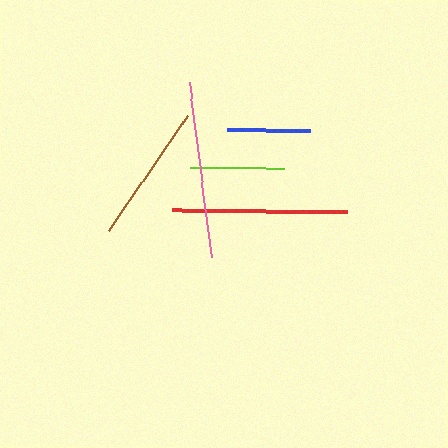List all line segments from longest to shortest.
From longest to shortest: pink, red, brown, lime, blue.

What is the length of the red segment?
The red segment is approximately 175 pixels long.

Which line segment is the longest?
The pink line is the longest at approximately 177 pixels.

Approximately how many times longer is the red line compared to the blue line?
The red line is approximately 2.1 times the length of the blue line.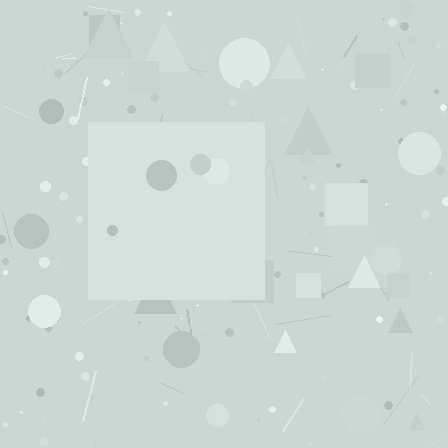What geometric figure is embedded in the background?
A square is embedded in the background.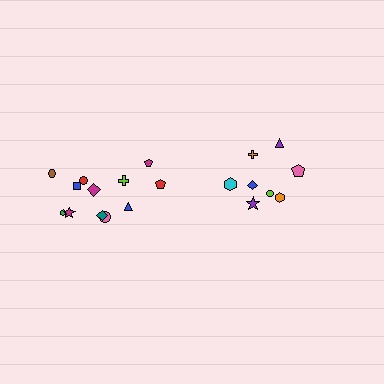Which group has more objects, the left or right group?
The left group.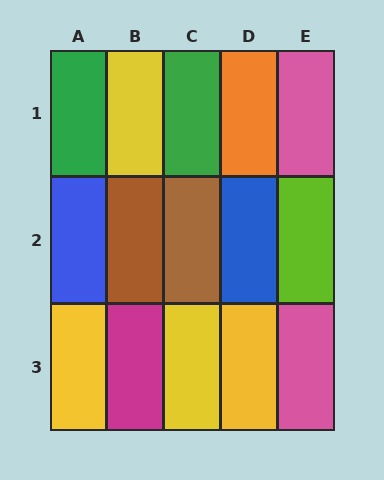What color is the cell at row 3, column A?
Yellow.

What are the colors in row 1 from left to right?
Green, yellow, green, orange, pink.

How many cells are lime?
1 cell is lime.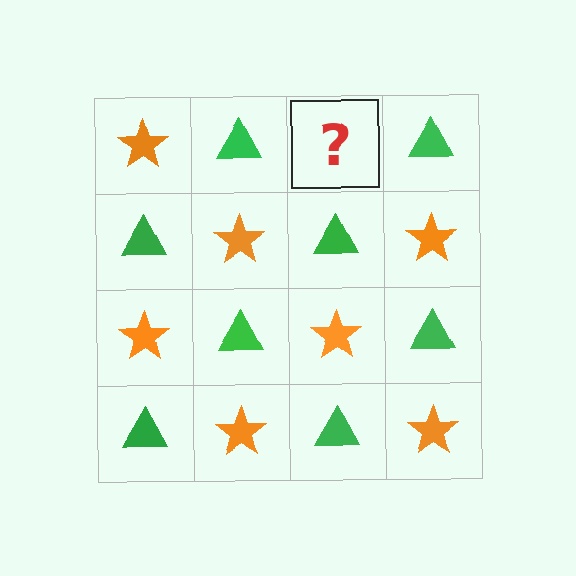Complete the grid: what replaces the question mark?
The question mark should be replaced with an orange star.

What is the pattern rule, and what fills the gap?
The rule is that it alternates orange star and green triangle in a checkerboard pattern. The gap should be filled with an orange star.